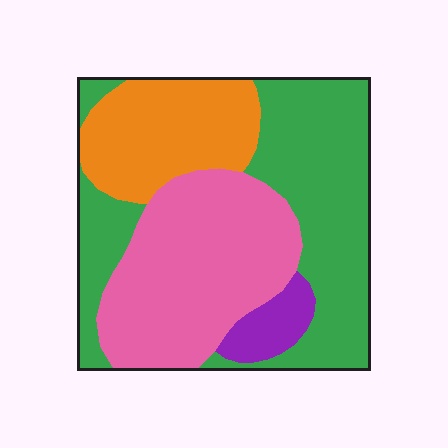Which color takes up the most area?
Green, at roughly 40%.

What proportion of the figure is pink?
Pink takes up about one third (1/3) of the figure.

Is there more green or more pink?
Green.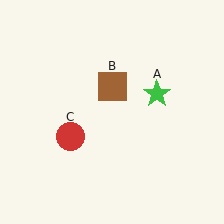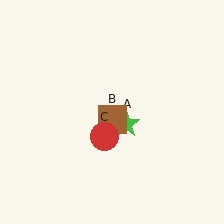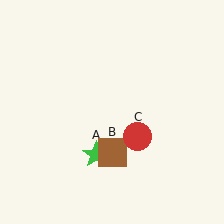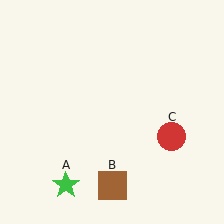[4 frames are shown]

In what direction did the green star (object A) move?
The green star (object A) moved down and to the left.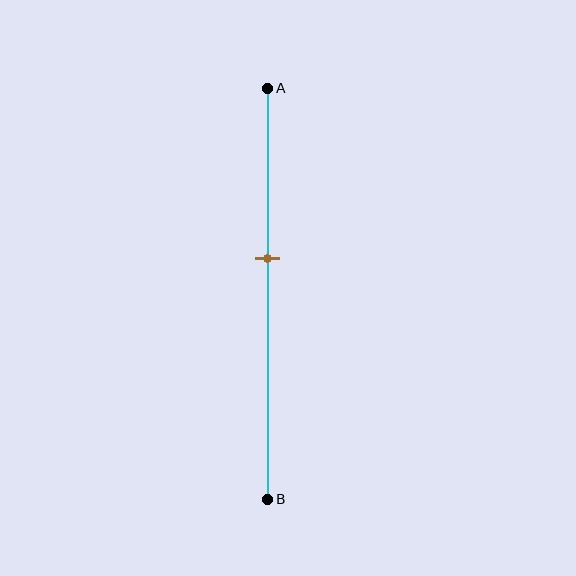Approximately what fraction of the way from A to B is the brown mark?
The brown mark is approximately 40% of the way from A to B.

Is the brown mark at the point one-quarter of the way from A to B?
No, the mark is at about 40% from A, not at the 25% one-quarter point.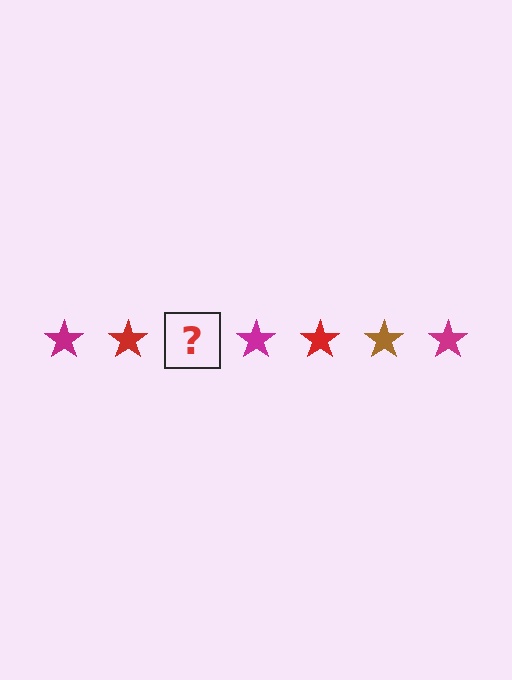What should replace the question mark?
The question mark should be replaced with a brown star.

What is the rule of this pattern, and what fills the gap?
The rule is that the pattern cycles through magenta, red, brown stars. The gap should be filled with a brown star.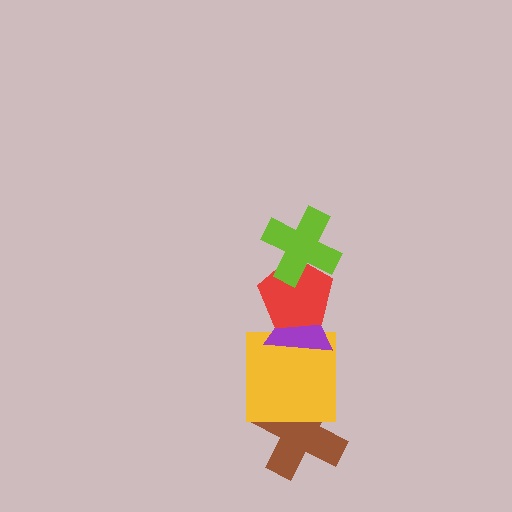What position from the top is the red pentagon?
The red pentagon is 2nd from the top.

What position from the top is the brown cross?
The brown cross is 5th from the top.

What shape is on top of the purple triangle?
The red pentagon is on top of the purple triangle.